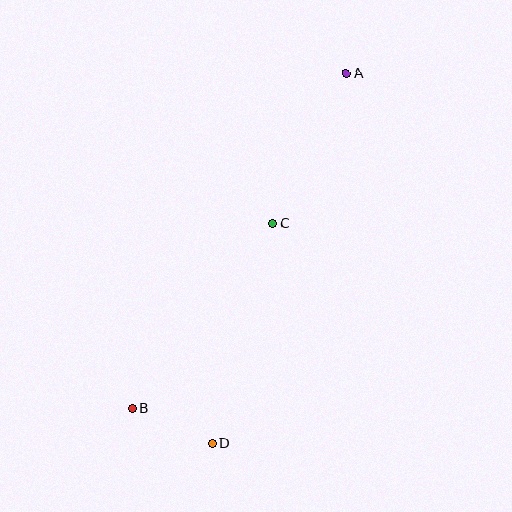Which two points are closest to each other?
Points B and D are closest to each other.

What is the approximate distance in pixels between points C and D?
The distance between C and D is approximately 228 pixels.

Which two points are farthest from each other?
Points A and B are farthest from each other.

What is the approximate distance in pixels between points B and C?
The distance between B and C is approximately 233 pixels.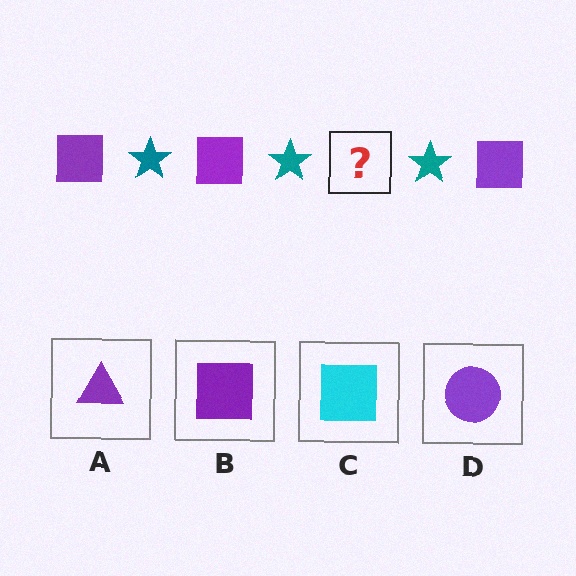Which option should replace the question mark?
Option B.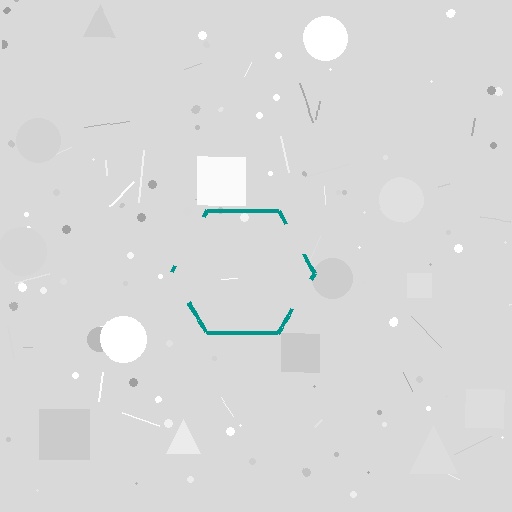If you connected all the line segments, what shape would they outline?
They would outline a hexagon.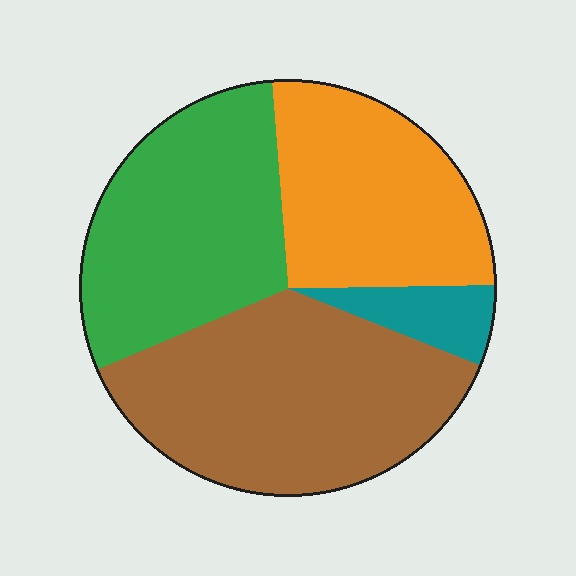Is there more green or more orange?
Green.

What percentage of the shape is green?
Green takes up about one third (1/3) of the shape.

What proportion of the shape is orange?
Orange covers around 25% of the shape.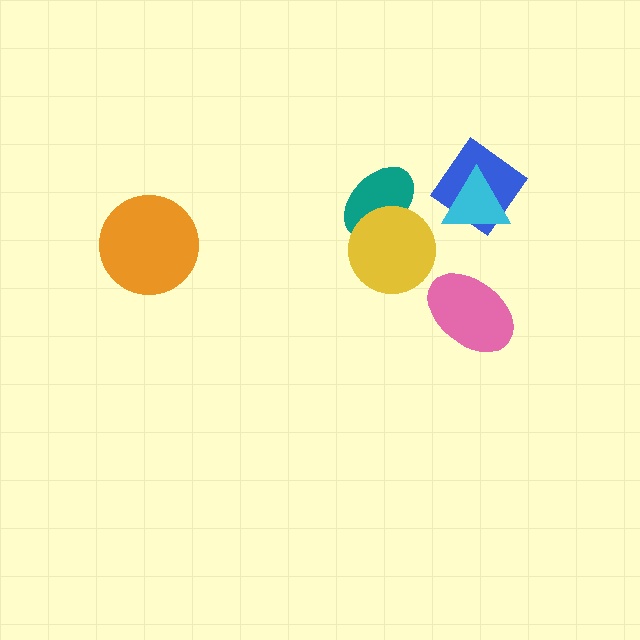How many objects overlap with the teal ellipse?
1 object overlaps with the teal ellipse.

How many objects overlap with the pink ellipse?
0 objects overlap with the pink ellipse.